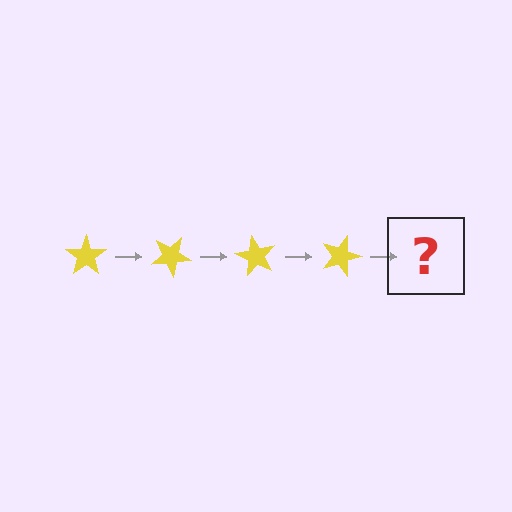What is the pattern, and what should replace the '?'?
The pattern is that the star rotates 30 degrees each step. The '?' should be a yellow star rotated 120 degrees.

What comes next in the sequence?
The next element should be a yellow star rotated 120 degrees.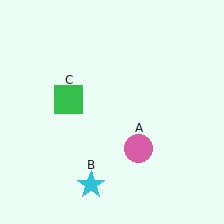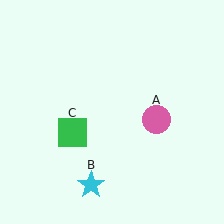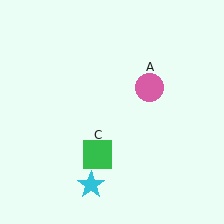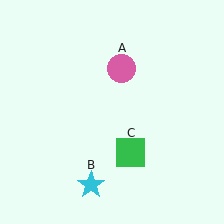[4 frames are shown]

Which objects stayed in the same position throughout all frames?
Cyan star (object B) remained stationary.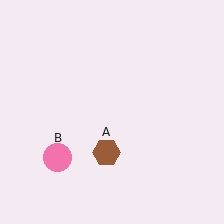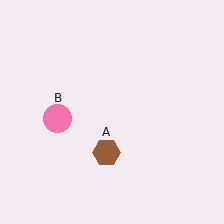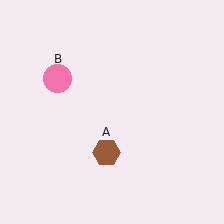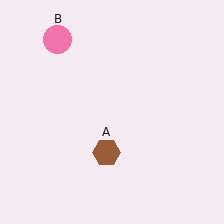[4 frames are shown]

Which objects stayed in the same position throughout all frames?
Brown hexagon (object A) remained stationary.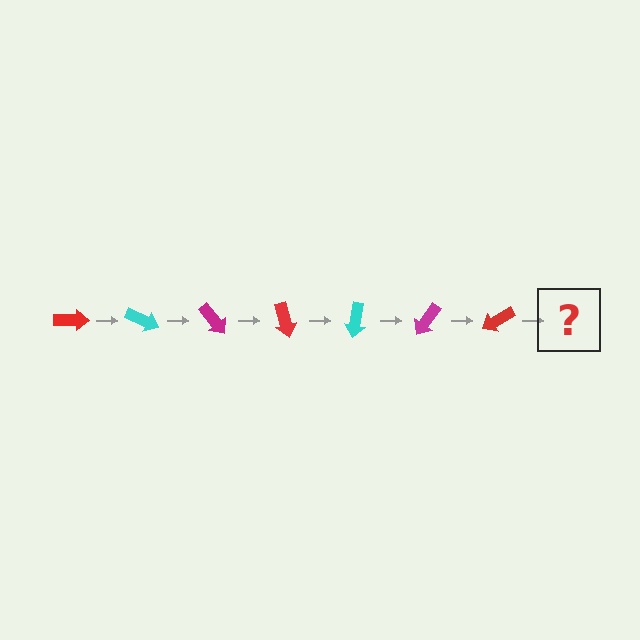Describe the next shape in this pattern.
It should be a cyan arrow, rotated 175 degrees from the start.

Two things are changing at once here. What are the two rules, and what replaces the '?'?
The two rules are that it rotates 25 degrees each step and the color cycles through red, cyan, and magenta. The '?' should be a cyan arrow, rotated 175 degrees from the start.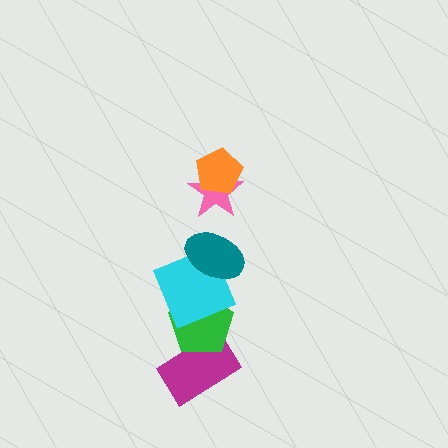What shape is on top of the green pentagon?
The cyan square is on top of the green pentagon.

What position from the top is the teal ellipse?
The teal ellipse is 3rd from the top.